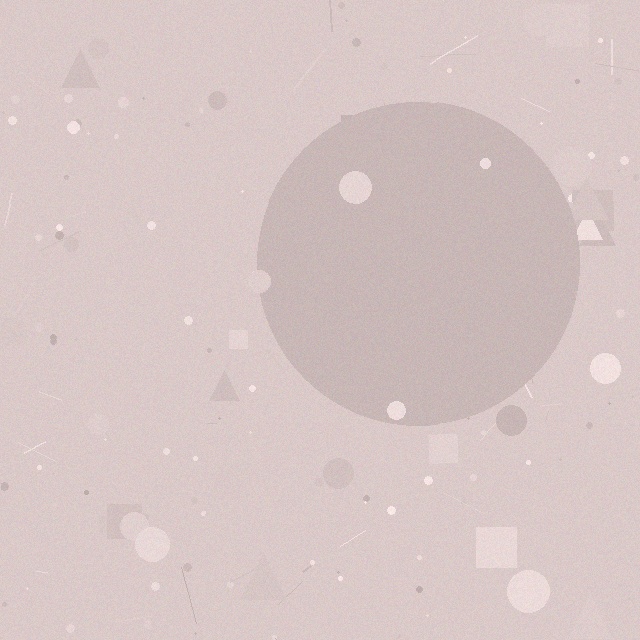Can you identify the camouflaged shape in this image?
The camouflaged shape is a circle.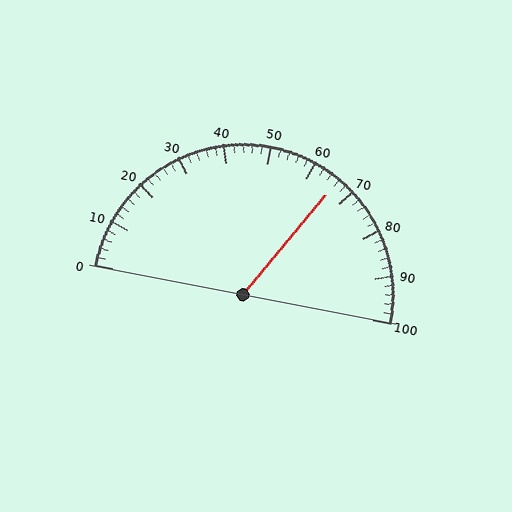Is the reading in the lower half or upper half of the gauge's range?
The reading is in the upper half of the range (0 to 100).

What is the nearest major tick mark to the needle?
The nearest major tick mark is 70.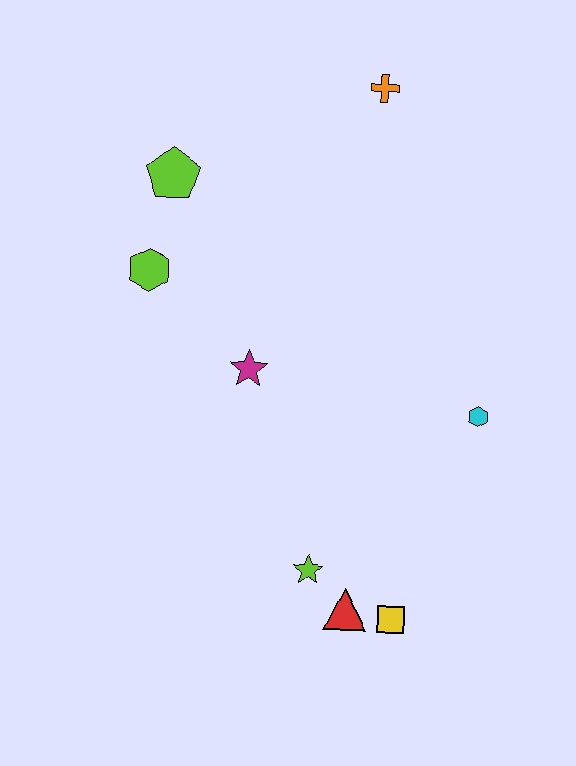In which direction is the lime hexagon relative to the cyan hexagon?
The lime hexagon is to the left of the cyan hexagon.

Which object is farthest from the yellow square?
The orange cross is farthest from the yellow square.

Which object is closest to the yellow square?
The red triangle is closest to the yellow square.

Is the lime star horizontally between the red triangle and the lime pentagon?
Yes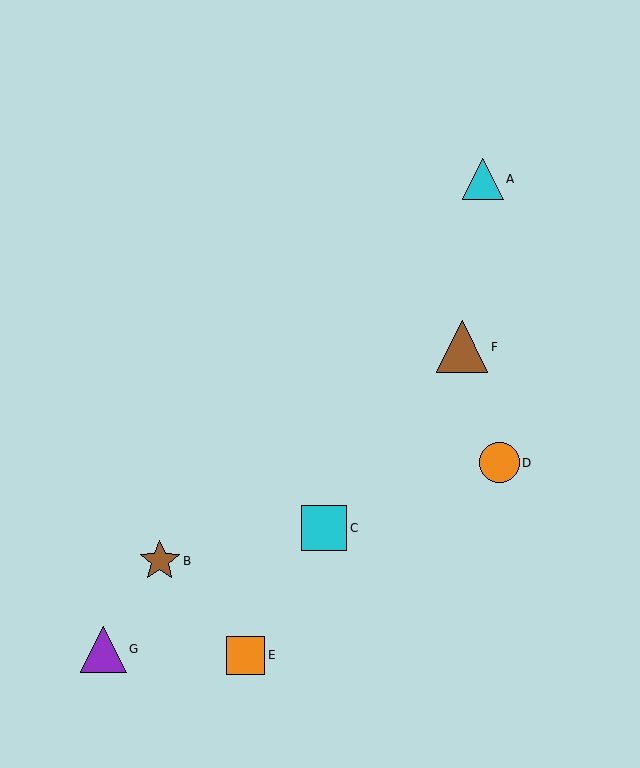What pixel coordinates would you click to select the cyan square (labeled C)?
Click at (324, 528) to select the cyan square C.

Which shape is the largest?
The brown triangle (labeled F) is the largest.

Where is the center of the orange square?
The center of the orange square is at (246, 655).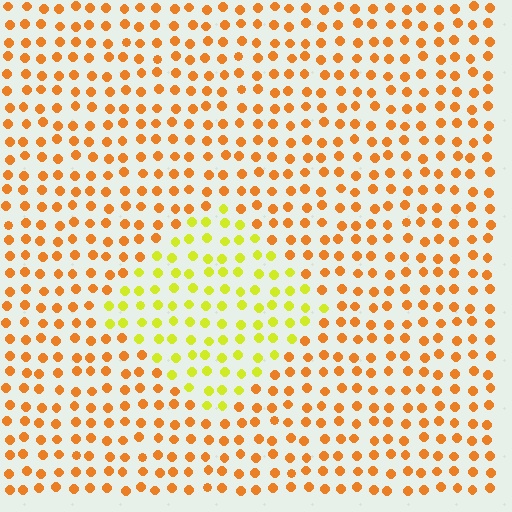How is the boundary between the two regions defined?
The boundary is defined purely by a slight shift in hue (about 42 degrees). Spacing, size, and orientation are identical on both sides.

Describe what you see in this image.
The image is filled with small orange elements in a uniform arrangement. A diamond-shaped region is visible where the elements are tinted to a slightly different hue, forming a subtle color boundary.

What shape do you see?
I see a diamond.